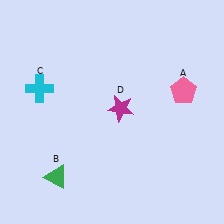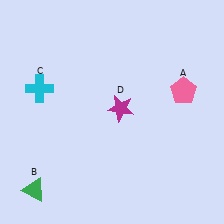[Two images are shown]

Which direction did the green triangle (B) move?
The green triangle (B) moved left.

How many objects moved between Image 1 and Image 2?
1 object moved between the two images.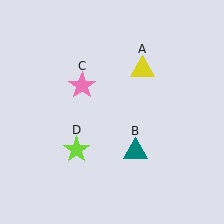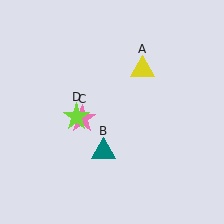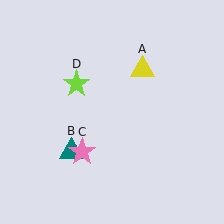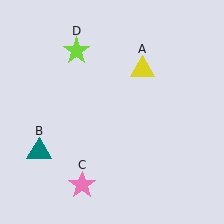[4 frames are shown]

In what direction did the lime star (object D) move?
The lime star (object D) moved up.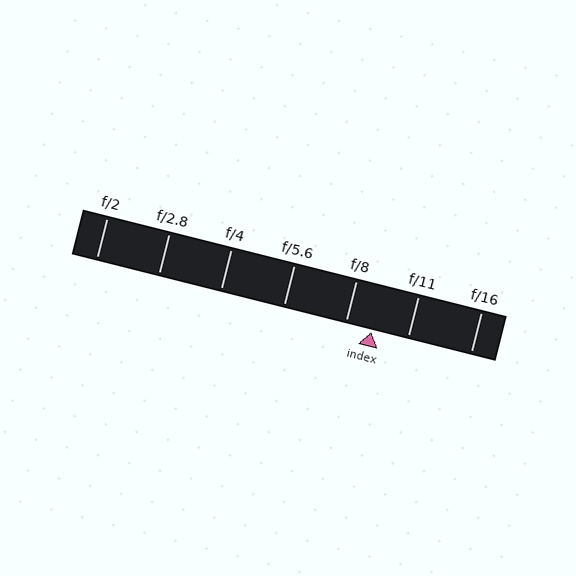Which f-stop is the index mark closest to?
The index mark is closest to f/8.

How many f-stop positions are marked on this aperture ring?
There are 7 f-stop positions marked.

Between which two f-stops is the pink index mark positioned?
The index mark is between f/8 and f/11.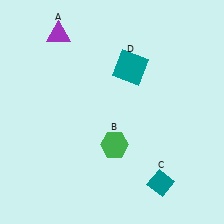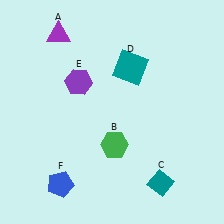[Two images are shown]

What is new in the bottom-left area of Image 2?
A blue pentagon (F) was added in the bottom-left area of Image 2.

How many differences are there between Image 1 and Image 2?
There are 2 differences between the two images.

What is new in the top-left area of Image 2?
A purple hexagon (E) was added in the top-left area of Image 2.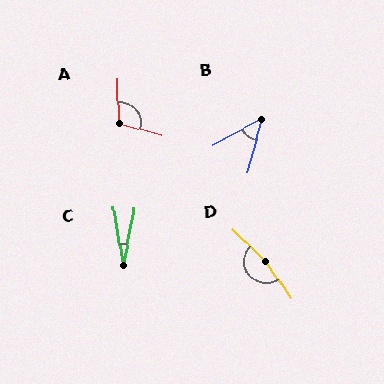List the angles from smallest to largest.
C (20°), B (47°), A (107°), D (170°).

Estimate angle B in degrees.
Approximately 47 degrees.